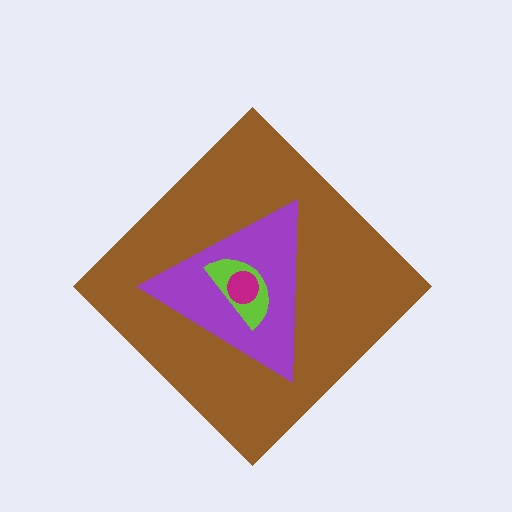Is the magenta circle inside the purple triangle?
Yes.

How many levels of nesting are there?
4.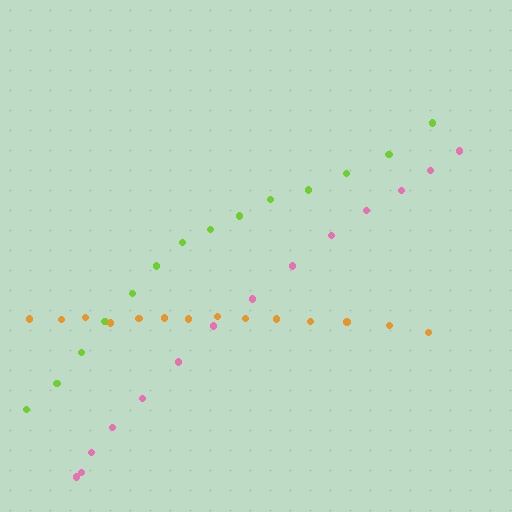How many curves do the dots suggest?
There are 3 distinct paths.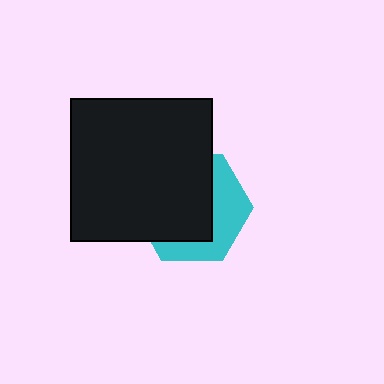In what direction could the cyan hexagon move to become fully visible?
The cyan hexagon could move toward the lower-right. That would shift it out from behind the black square entirely.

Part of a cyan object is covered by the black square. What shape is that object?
It is a hexagon.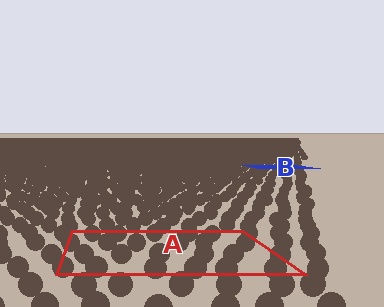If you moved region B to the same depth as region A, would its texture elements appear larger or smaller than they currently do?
They would appear larger. At a closer depth, the same texture elements are projected at a bigger on-screen size.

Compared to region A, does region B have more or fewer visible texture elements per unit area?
Region B has more texture elements per unit area — they are packed more densely because it is farther away.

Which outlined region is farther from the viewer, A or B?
Region B is farther from the viewer — the texture elements inside it appear smaller and more densely packed.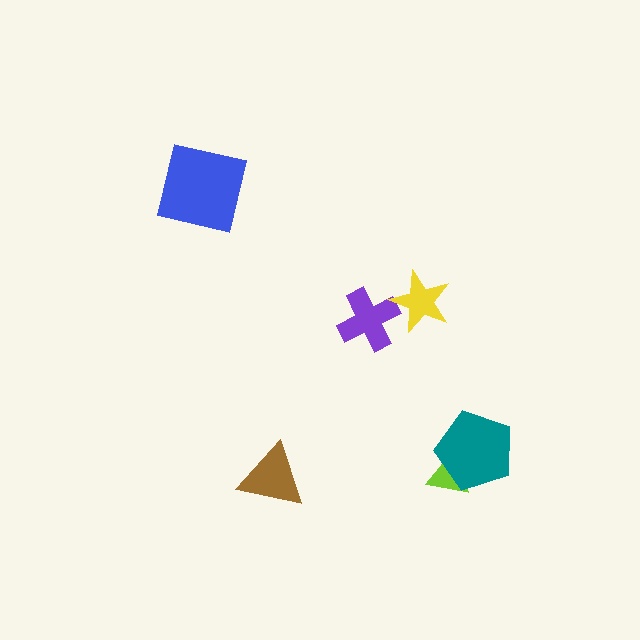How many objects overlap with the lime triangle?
1 object overlaps with the lime triangle.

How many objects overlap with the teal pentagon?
1 object overlaps with the teal pentagon.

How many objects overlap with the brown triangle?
0 objects overlap with the brown triangle.